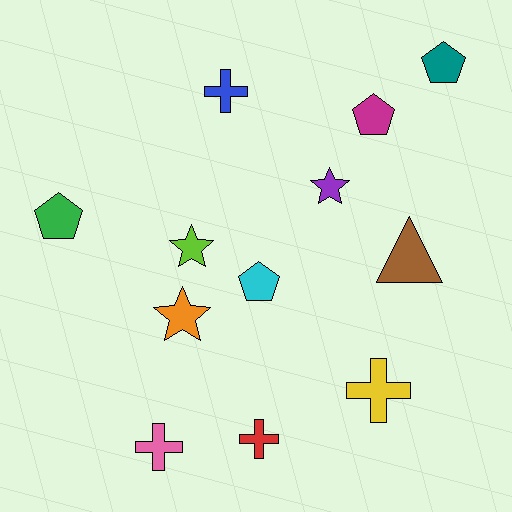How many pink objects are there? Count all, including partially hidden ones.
There is 1 pink object.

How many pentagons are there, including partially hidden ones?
There are 4 pentagons.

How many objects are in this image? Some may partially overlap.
There are 12 objects.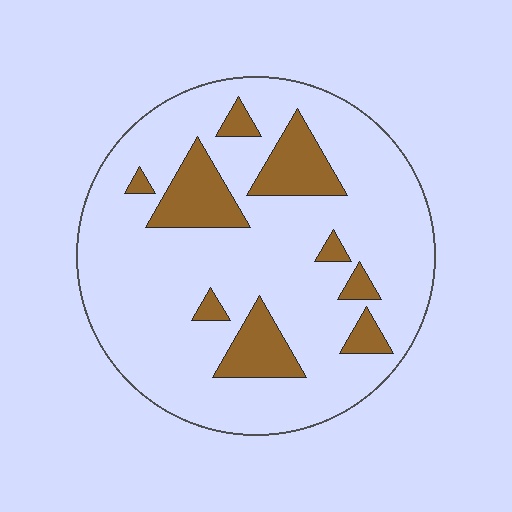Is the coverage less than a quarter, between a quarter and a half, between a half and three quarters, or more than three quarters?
Less than a quarter.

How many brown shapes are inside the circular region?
9.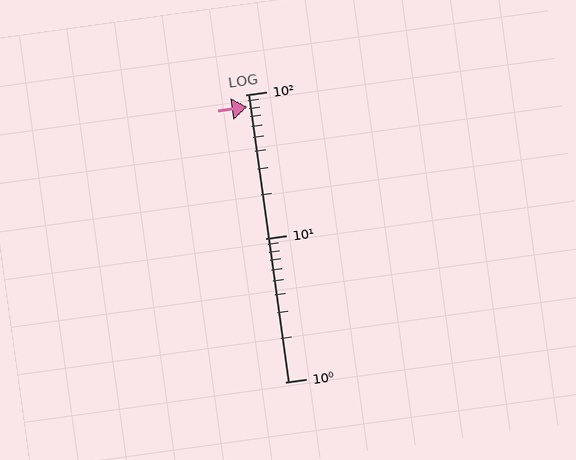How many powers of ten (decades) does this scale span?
The scale spans 2 decades, from 1 to 100.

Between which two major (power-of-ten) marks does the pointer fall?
The pointer is between 10 and 100.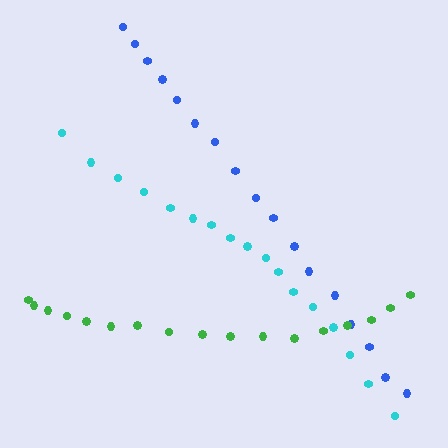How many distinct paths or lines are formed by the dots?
There are 3 distinct paths.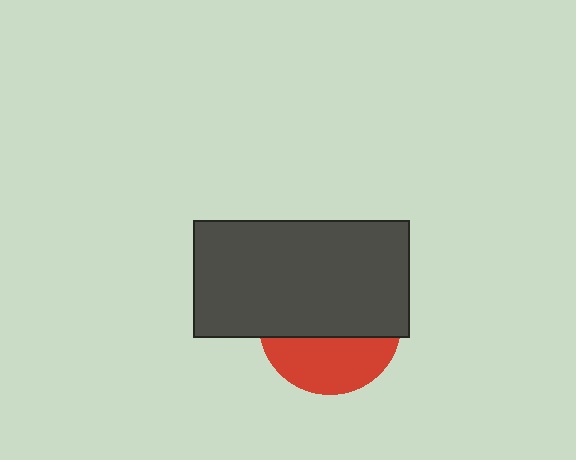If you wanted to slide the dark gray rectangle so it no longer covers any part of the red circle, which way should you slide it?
Slide it up — that is the most direct way to separate the two shapes.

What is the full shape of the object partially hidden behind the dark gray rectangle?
The partially hidden object is a red circle.